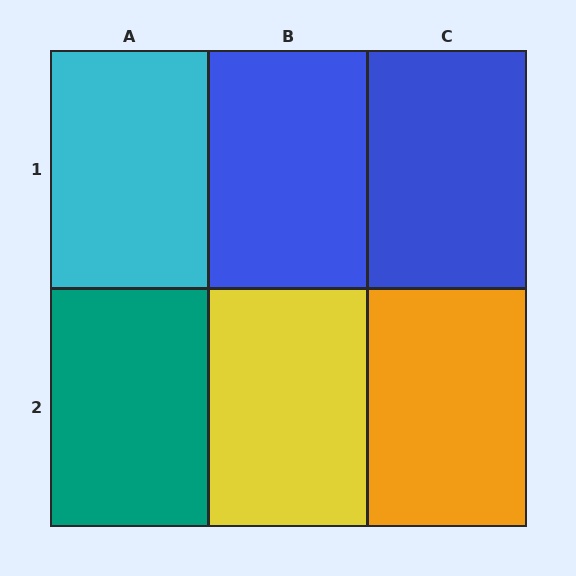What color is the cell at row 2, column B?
Yellow.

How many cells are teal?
1 cell is teal.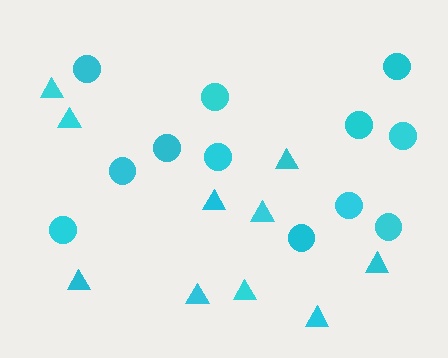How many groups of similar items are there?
There are 2 groups: one group of circles (12) and one group of triangles (10).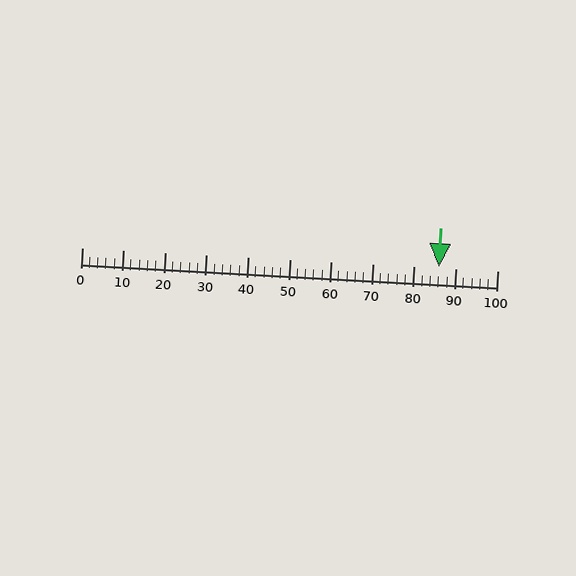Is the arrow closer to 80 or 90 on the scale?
The arrow is closer to 90.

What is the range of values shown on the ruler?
The ruler shows values from 0 to 100.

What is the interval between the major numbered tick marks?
The major tick marks are spaced 10 units apart.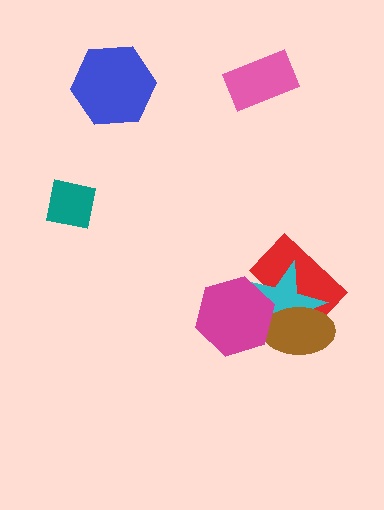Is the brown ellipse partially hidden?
Yes, it is partially covered by another shape.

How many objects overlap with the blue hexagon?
0 objects overlap with the blue hexagon.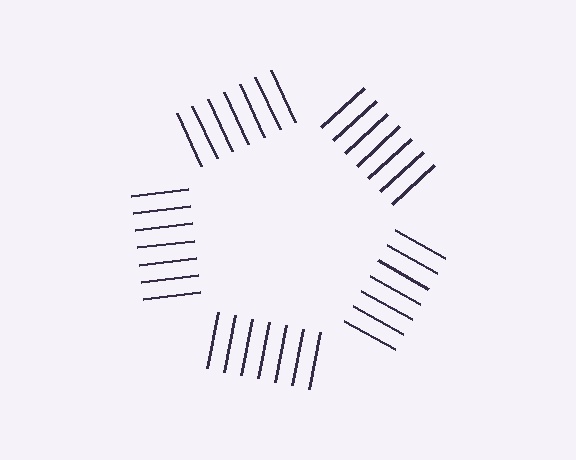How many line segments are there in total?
35 — 7 along each of the 5 edges.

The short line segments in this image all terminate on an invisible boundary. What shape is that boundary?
An illusory pentagon — the line segments terminate on its edges but no continuous stroke is drawn.